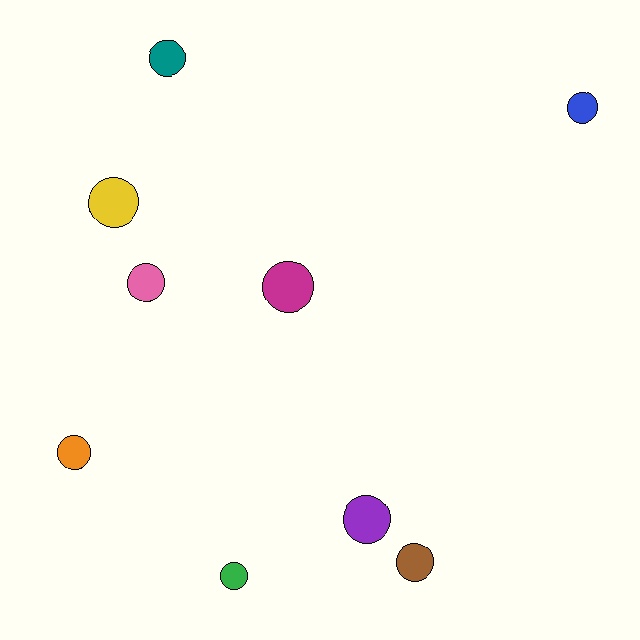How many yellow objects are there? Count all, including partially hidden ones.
There is 1 yellow object.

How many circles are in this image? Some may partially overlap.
There are 9 circles.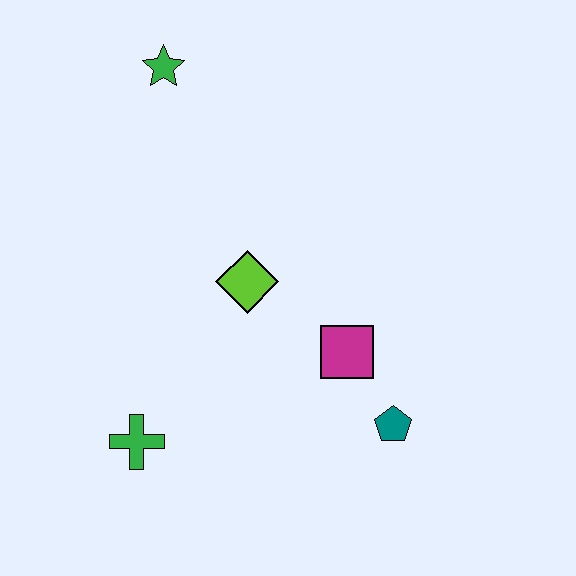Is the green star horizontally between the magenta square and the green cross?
Yes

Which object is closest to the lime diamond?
The magenta square is closest to the lime diamond.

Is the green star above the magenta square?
Yes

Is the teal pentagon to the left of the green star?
No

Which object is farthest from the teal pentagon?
The green star is farthest from the teal pentagon.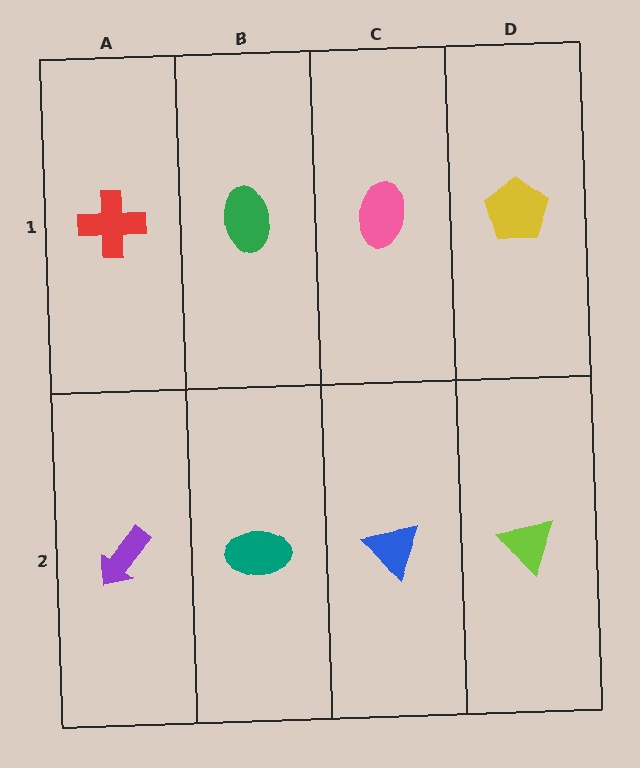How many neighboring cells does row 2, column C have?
3.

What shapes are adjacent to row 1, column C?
A blue triangle (row 2, column C), a green ellipse (row 1, column B), a yellow pentagon (row 1, column D).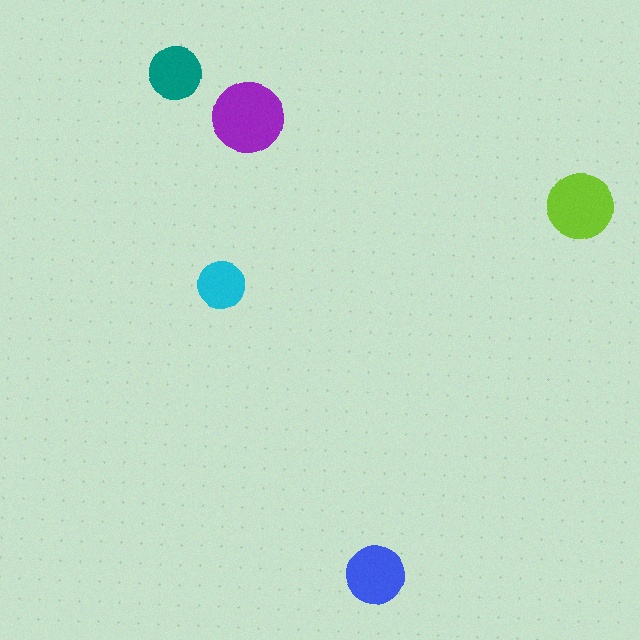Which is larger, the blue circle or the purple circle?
The purple one.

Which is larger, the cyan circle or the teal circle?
The teal one.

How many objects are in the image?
There are 5 objects in the image.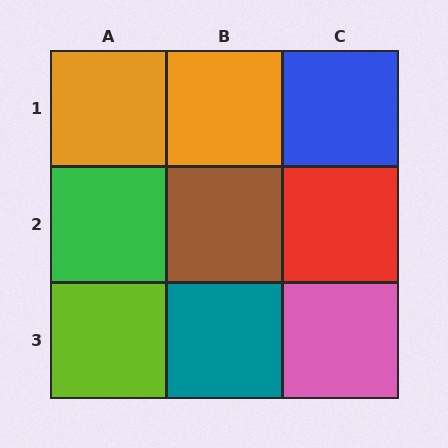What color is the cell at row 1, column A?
Orange.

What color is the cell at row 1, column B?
Orange.